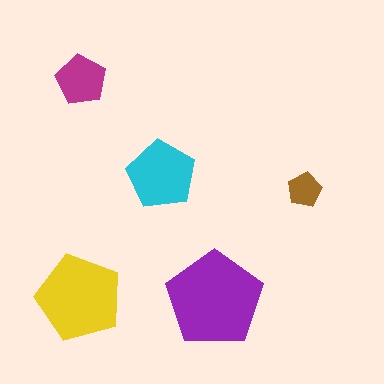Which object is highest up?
The magenta pentagon is topmost.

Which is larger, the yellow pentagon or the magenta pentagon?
The yellow one.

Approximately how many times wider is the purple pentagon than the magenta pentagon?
About 2 times wider.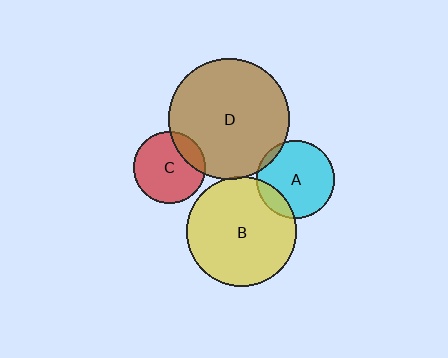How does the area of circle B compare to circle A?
Approximately 2.0 times.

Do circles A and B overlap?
Yes.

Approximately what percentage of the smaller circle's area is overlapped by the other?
Approximately 15%.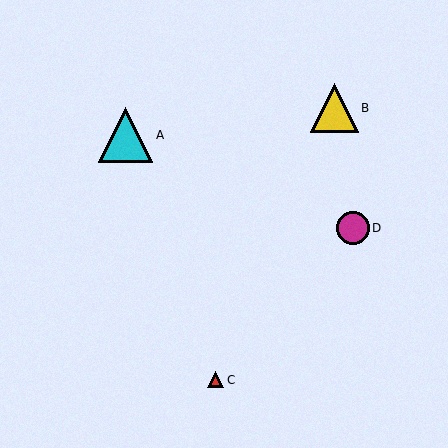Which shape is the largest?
The cyan triangle (labeled A) is the largest.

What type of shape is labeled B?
Shape B is a yellow triangle.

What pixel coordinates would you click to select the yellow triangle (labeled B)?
Click at (334, 108) to select the yellow triangle B.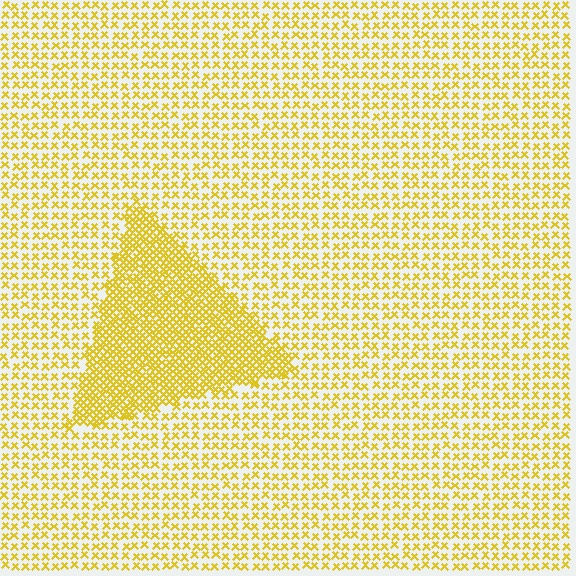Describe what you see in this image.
The image contains small yellow elements arranged at two different densities. A triangle-shaped region is visible where the elements are more densely packed than the surrounding area.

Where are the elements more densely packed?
The elements are more densely packed inside the triangle boundary.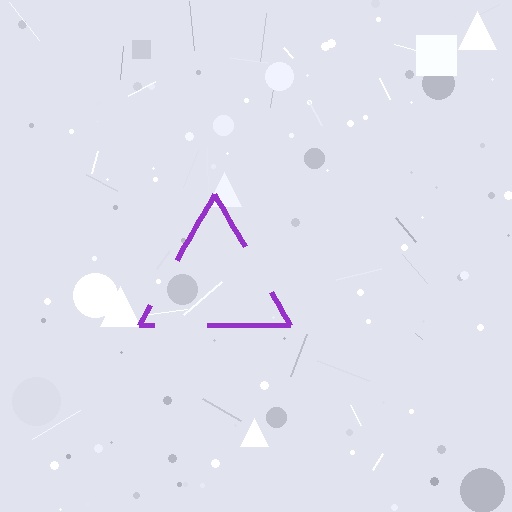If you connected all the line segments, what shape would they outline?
They would outline a triangle.